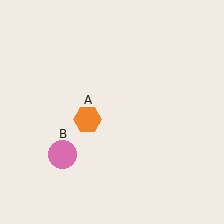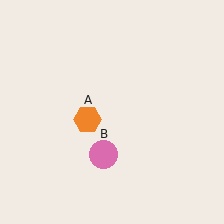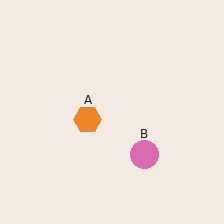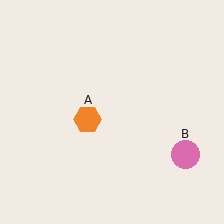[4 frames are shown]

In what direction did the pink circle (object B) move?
The pink circle (object B) moved right.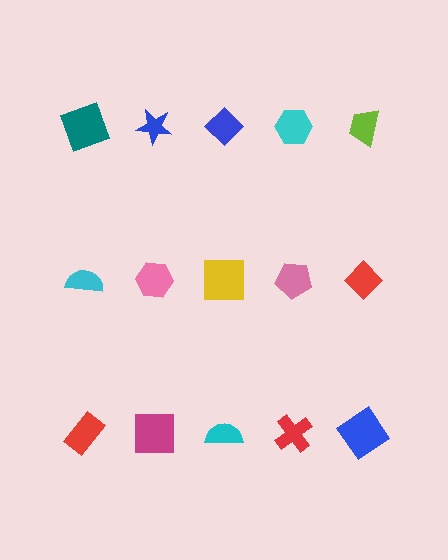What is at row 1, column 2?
A blue star.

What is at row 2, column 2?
A pink hexagon.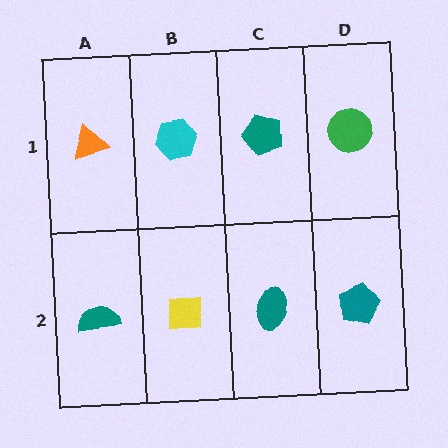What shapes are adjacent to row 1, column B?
A yellow square (row 2, column B), an orange triangle (row 1, column A), a teal pentagon (row 1, column C).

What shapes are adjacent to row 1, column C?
A teal ellipse (row 2, column C), a cyan hexagon (row 1, column B), a green circle (row 1, column D).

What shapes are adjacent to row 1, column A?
A teal semicircle (row 2, column A), a cyan hexagon (row 1, column B).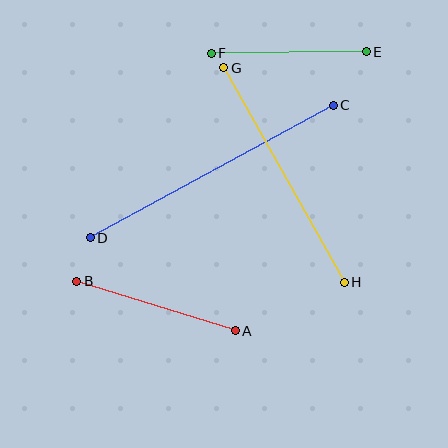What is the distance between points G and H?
The distance is approximately 246 pixels.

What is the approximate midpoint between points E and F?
The midpoint is at approximately (289, 53) pixels.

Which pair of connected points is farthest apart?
Points C and D are farthest apart.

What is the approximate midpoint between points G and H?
The midpoint is at approximately (284, 175) pixels.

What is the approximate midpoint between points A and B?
The midpoint is at approximately (156, 306) pixels.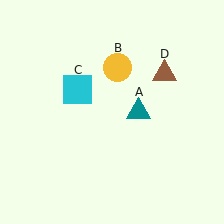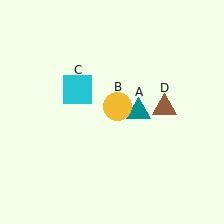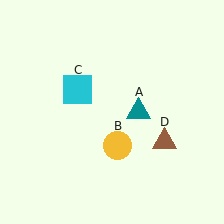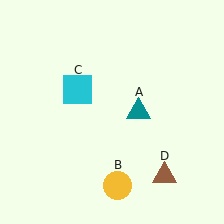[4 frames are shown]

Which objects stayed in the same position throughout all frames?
Teal triangle (object A) and cyan square (object C) remained stationary.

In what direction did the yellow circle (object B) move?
The yellow circle (object B) moved down.